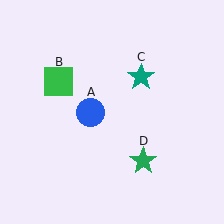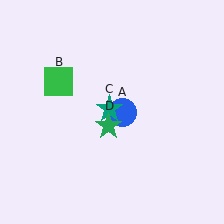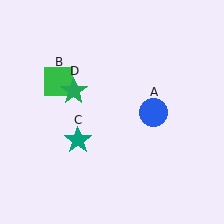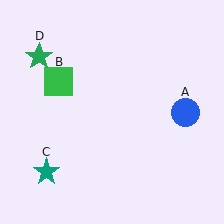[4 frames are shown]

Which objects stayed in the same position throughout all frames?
Green square (object B) remained stationary.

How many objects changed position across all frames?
3 objects changed position: blue circle (object A), teal star (object C), green star (object D).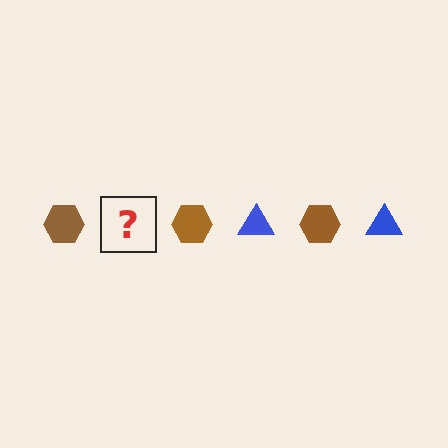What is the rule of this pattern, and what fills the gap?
The rule is that the pattern alternates between brown hexagon and blue triangle. The gap should be filled with a blue triangle.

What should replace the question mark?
The question mark should be replaced with a blue triangle.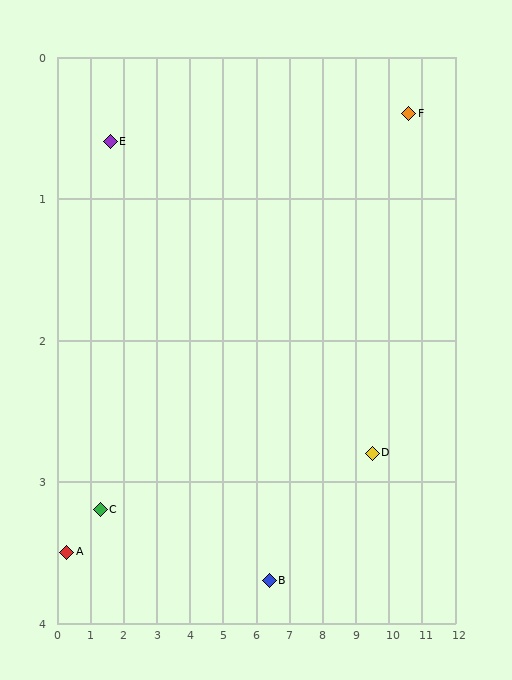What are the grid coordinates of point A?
Point A is at approximately (0.3, 3.5).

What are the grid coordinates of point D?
Point D is at approximately (9.5, 2.8).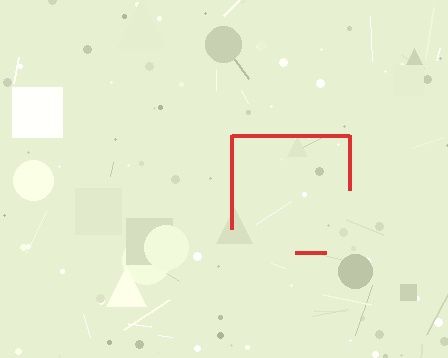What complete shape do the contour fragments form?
The contour fragments form a square.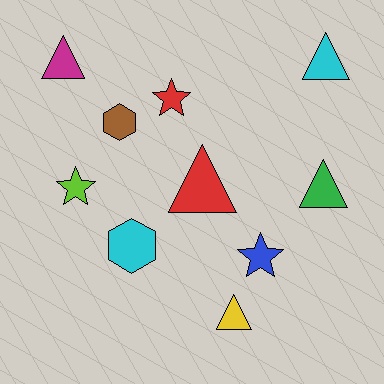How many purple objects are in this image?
There are no purple objects.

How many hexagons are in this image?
There are 2 hexagons.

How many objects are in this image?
There are 10 objects.